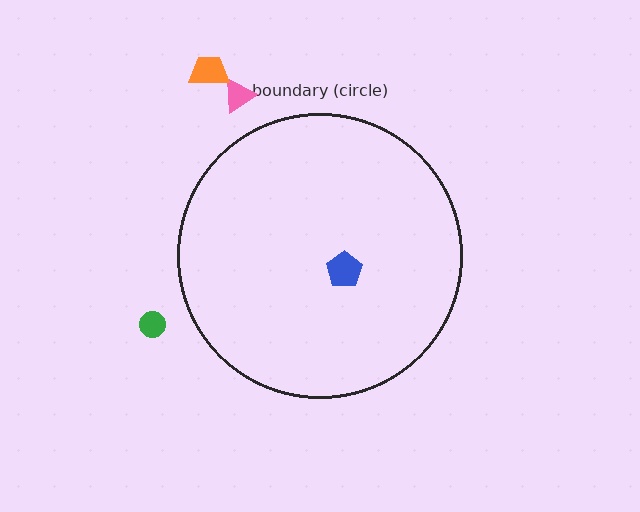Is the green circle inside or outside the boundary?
Outside.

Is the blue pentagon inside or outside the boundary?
Inside.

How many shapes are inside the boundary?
1 inside, 3 outside.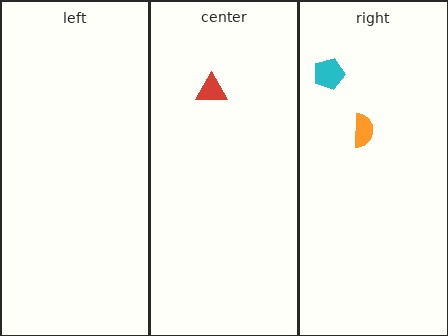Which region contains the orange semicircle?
The right region.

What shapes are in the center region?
The red triangle.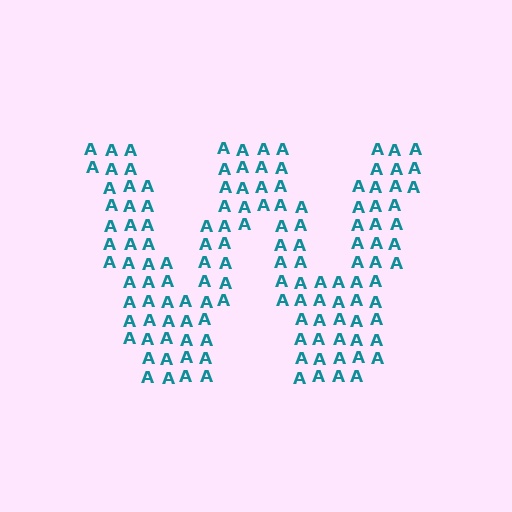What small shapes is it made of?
It is made of small letter A's.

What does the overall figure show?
The overall figure shows the letter W.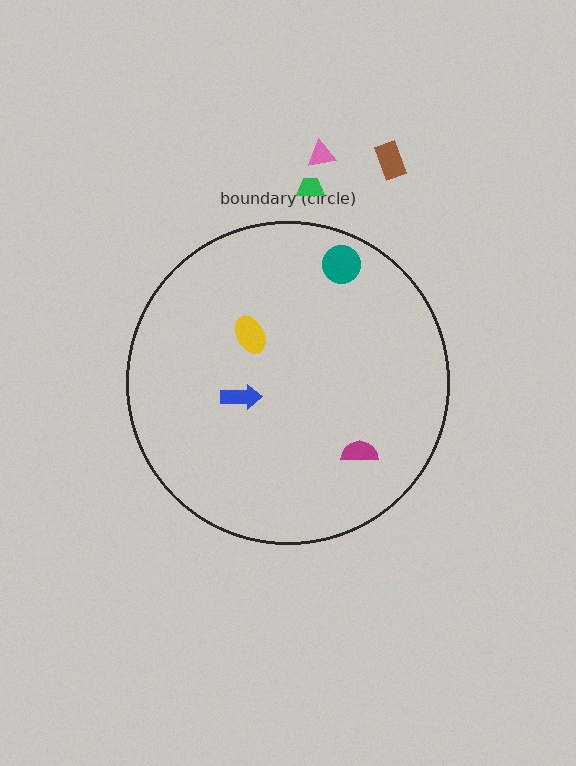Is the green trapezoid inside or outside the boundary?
Outside.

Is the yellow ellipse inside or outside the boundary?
Inside.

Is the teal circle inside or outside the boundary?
Inside.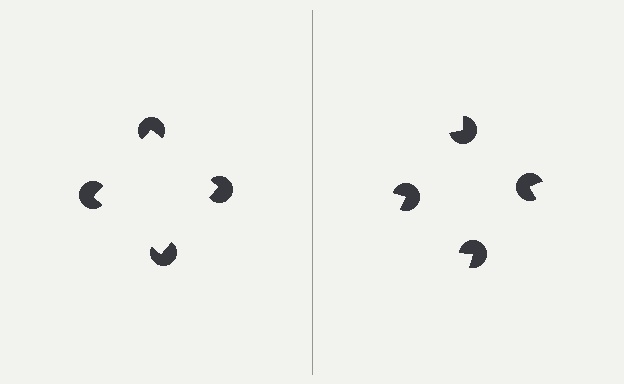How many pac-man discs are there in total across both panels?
8 — 4 on each side.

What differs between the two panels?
The pac-man discs are positioned identically on both sides; only the wedge orientations differ. On the left they align to a square; on the right they are misaligned.